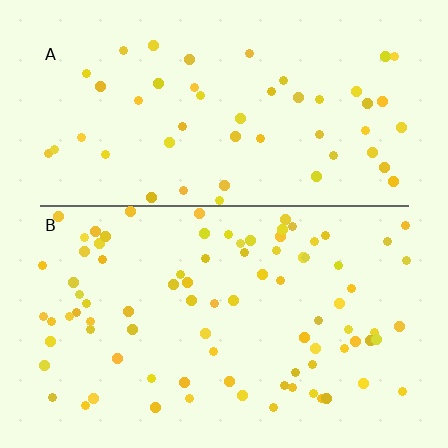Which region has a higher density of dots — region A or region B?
B (the bottom).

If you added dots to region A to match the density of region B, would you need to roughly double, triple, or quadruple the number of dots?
Approximately double.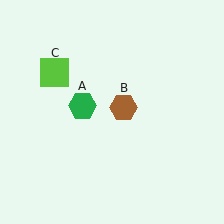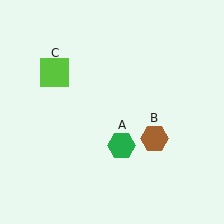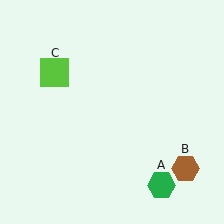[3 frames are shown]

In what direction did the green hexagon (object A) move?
The green hexagon (object A) moved down and to the right.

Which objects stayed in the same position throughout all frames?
Lime square (object C) remained stationary.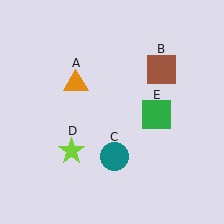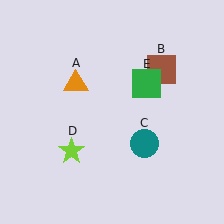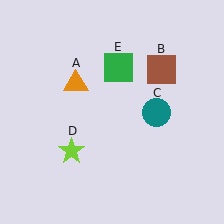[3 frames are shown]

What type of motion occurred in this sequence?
The teal circle (object C), green square (object E) rotated counterclockwise around the center of the scene.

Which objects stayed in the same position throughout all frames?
Orange triangle (object A) and brown square (object B) and lime star (object D) remained stationary.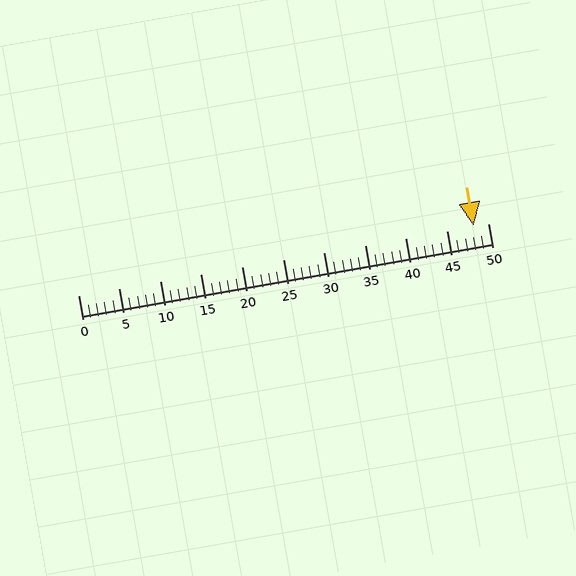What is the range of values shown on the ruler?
The ruler shows values from 0 to 50.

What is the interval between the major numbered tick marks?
The major tick marks are spaced 5 units apart.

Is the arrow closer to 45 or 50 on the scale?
The arrow is closer to 50.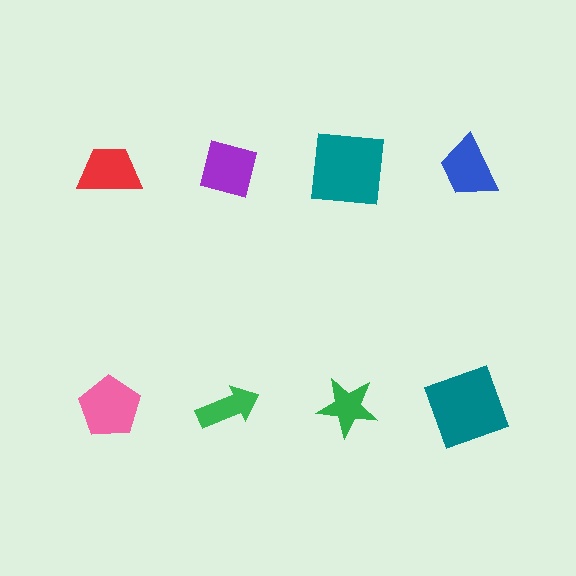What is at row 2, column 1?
A pink pentagon.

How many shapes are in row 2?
4 shapes.